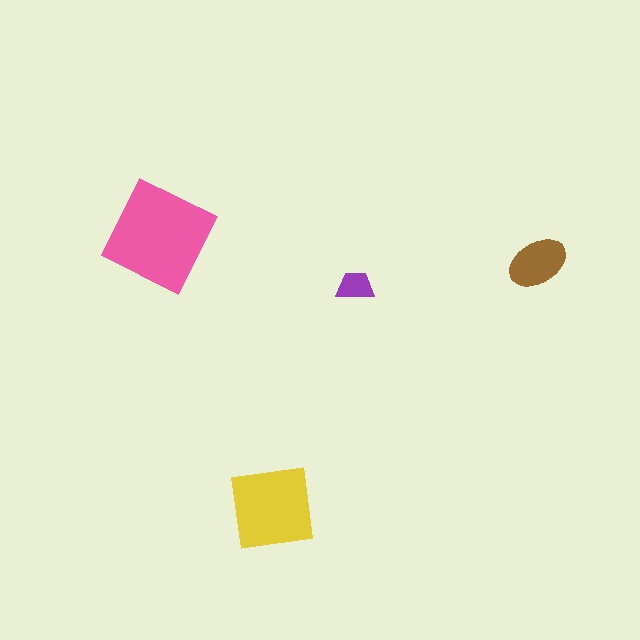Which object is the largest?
The pink square.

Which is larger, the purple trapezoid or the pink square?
The pink square.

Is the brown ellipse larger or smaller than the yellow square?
Smaller.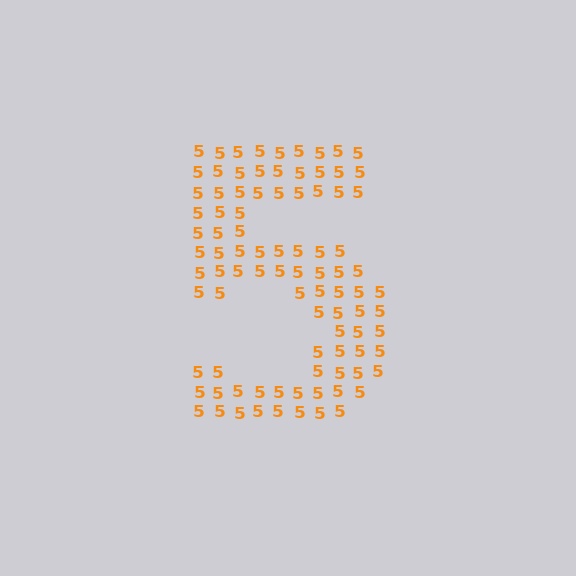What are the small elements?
The small elements are digit 5's.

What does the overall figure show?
The overall figure shows the digit 5.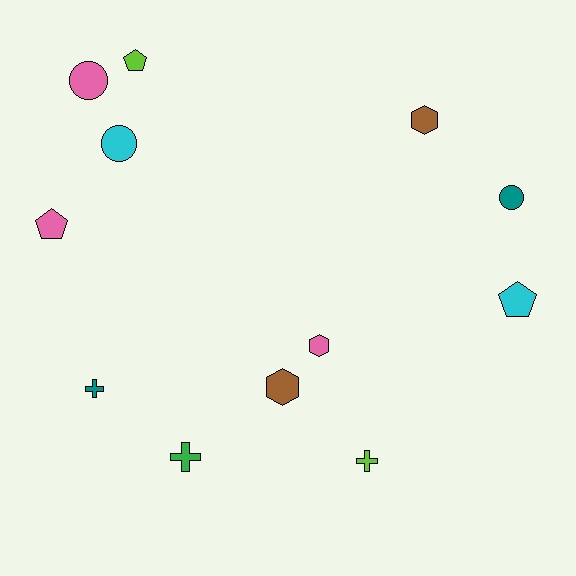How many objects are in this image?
There are 12 objects.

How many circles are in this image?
There are 3 circles.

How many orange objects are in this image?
There are no orange objects.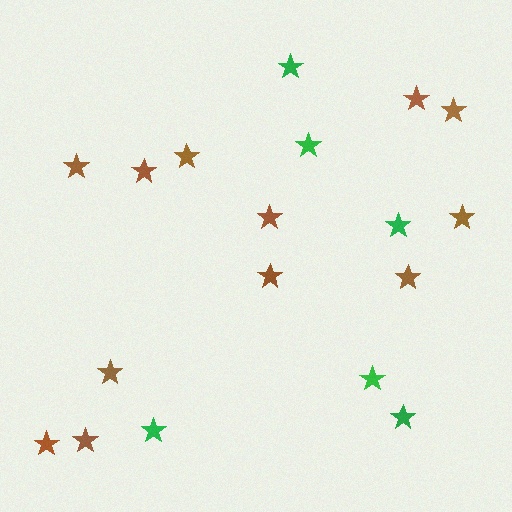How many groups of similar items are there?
There are 2 groups: one group of brown stars (12) and one group of green stars (6).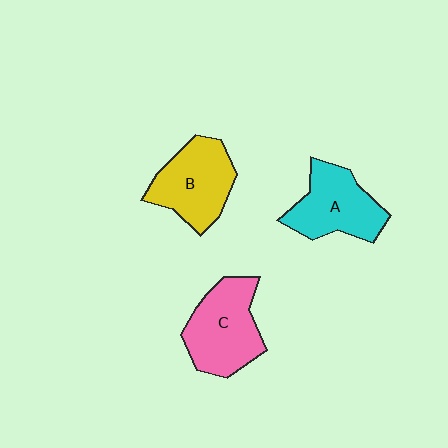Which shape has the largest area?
Shape C (pink).